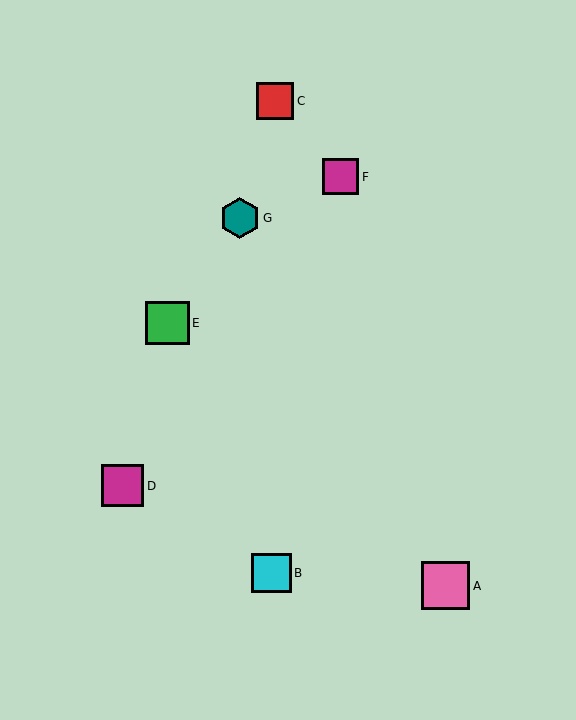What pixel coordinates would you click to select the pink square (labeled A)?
Click at (446, 586) to select the pink square A.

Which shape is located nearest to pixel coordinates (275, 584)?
The cyan square (labeled B) at (271, 573) is nearest to that location.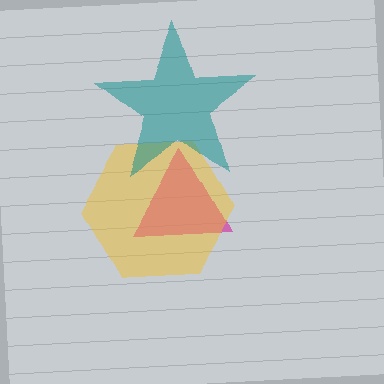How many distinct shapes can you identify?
There are 3 distinct shapes: a magenta triangle, a yellow hexagon, a teal star.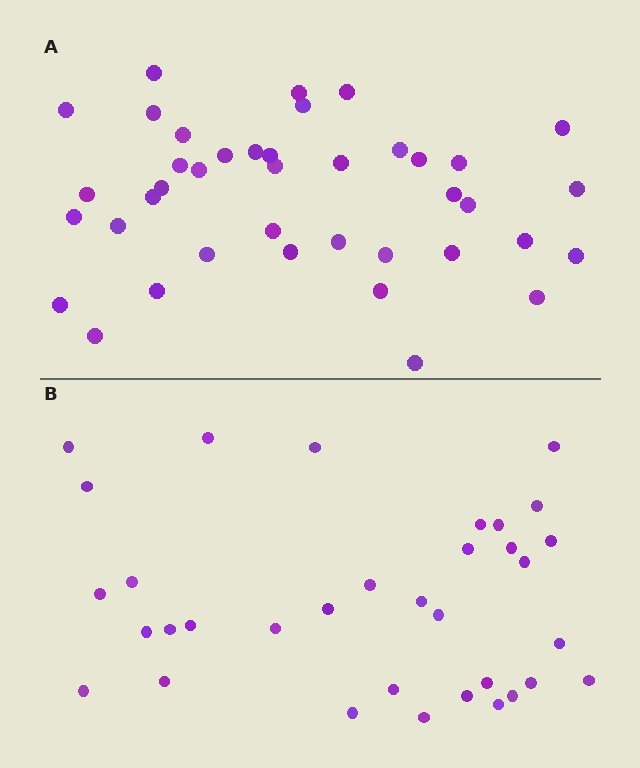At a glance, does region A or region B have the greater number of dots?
Region A (the top region) has more dots.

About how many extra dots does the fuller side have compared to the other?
Region A has about 6 more dots than region B.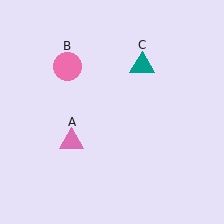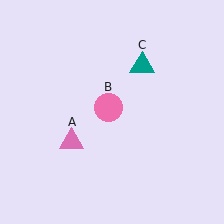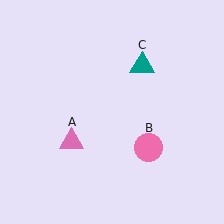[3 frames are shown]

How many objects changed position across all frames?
1 object changed position: pink circle (object B).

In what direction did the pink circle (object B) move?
The pink circle (object B) moved down and to the right.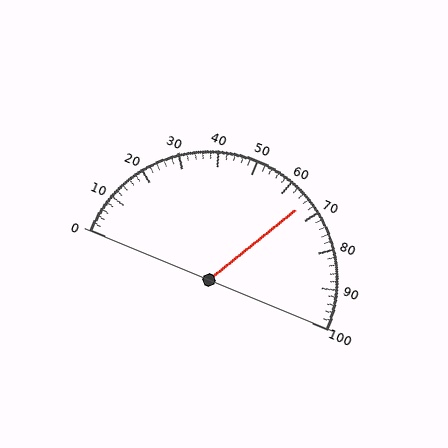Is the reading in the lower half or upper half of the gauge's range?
The reading is in the upper half of the range (0 to 100).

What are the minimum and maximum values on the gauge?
The gauge ranges from 0 to 100.